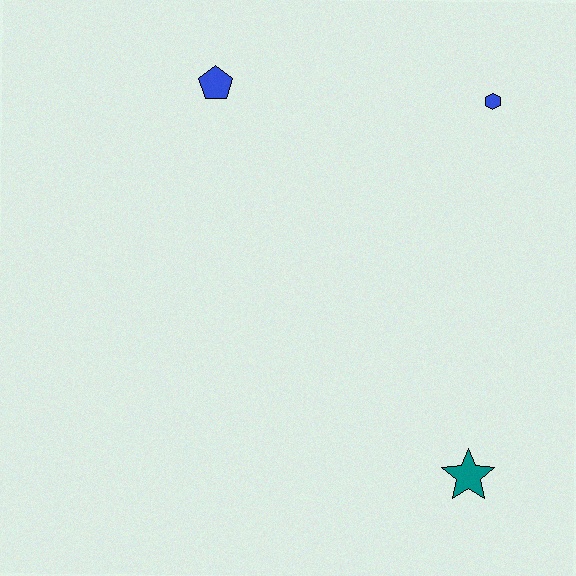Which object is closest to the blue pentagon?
The blue hexagon is closest to the blue pentagon.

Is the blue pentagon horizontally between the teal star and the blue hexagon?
No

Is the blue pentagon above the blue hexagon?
Yes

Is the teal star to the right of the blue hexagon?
No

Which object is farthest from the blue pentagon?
The teal star is farthest from the blue pentagon.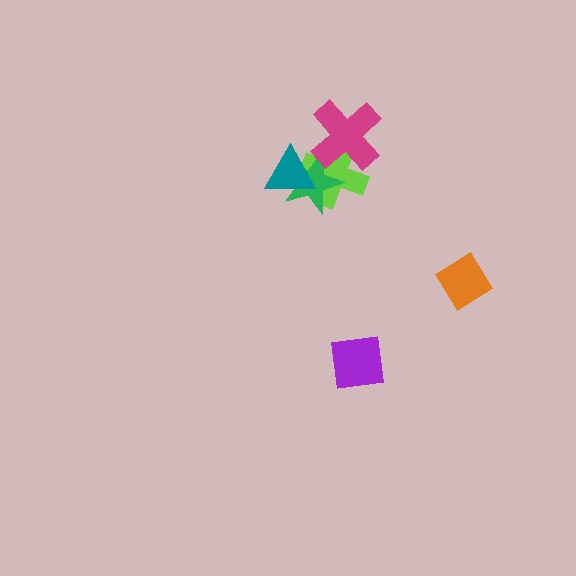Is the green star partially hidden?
Yes, it is partially covered by another shape.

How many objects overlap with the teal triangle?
2 objects overlap with the teal triangle.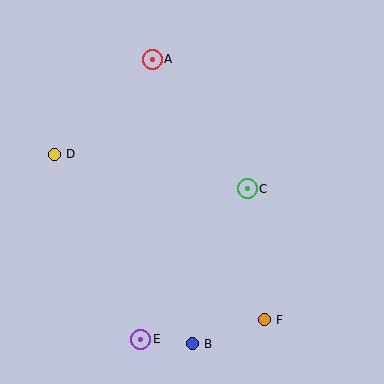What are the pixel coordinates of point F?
Point F is at (264, 320).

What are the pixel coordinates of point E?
Point E is at (141, 339).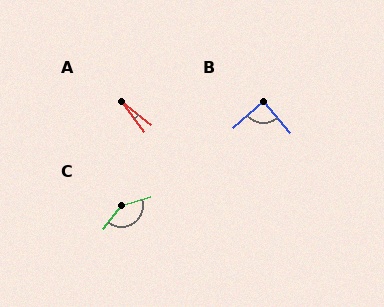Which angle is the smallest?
A, at approximately 15 degrees.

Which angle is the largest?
C, at approximately 143 degrees.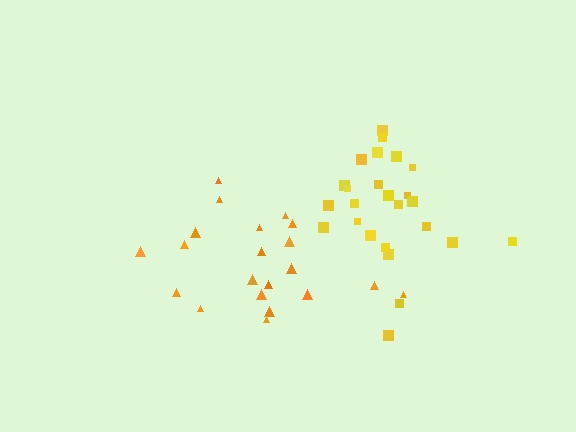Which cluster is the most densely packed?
Yellow.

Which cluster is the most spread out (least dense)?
Orange.